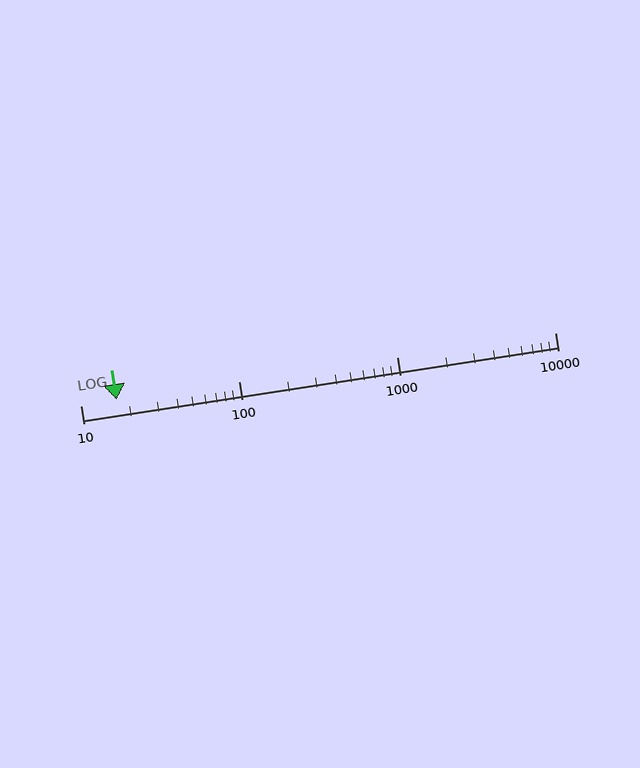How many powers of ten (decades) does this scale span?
The scale spans 3 decades, from 10 to 10000.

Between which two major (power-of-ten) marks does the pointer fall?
The pointer is between 10 and 100.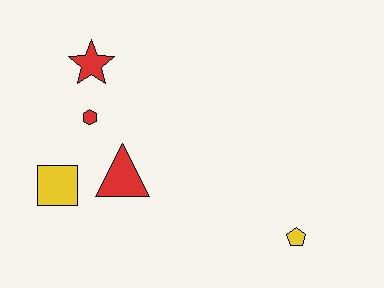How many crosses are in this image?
There are no crosses.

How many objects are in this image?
There are 5 objects.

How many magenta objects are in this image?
There are no magenta objects.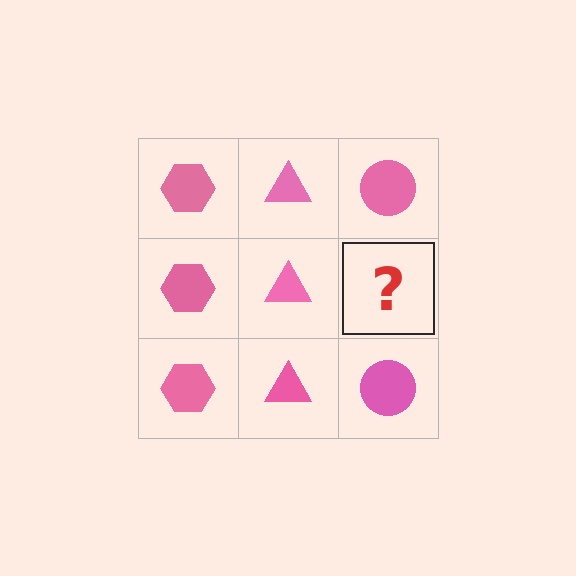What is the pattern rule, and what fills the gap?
The rule is that each column has a consistent shape. The gap should be filled with a pink circle.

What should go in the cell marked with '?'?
The missing cell should contain a pink circle.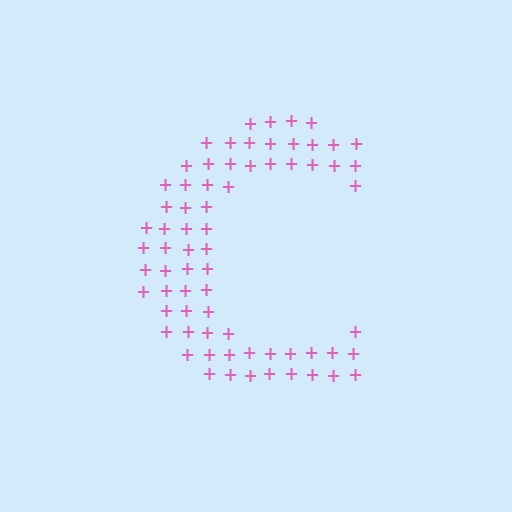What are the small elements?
The small elements are plus signs.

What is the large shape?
The large shape is the letter C.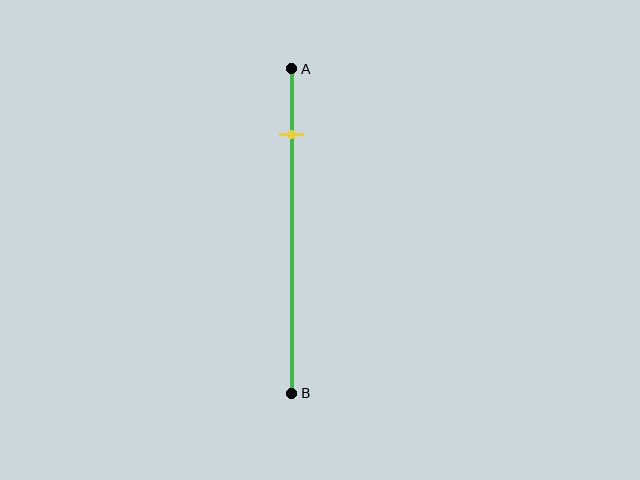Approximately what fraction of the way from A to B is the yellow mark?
The yellow mark is approximately 20% of the way from A to B.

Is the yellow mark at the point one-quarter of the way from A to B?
No, the mark is at about 20% from A, not at the 25% one-quarter point.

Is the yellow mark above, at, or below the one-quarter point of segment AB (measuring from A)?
The yellow mark is above the one-quarter point of segment AB.